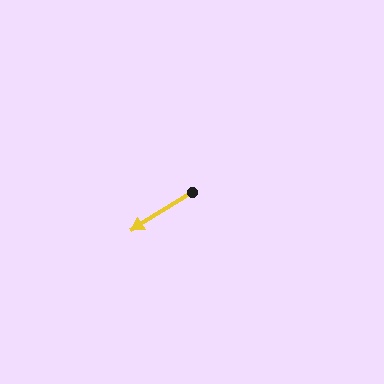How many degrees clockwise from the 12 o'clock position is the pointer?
Approximately 238 degrees.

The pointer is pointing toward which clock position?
Roughly 8 o'clock.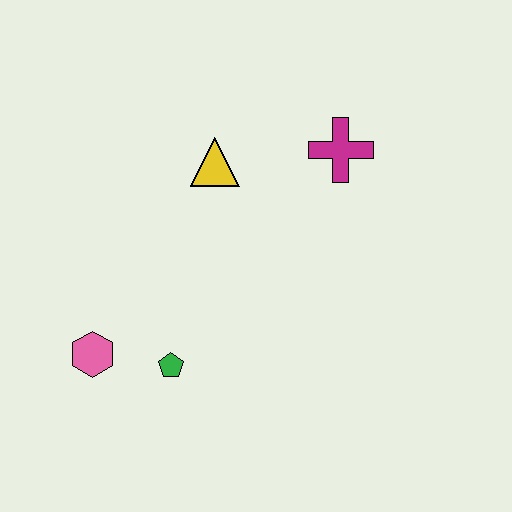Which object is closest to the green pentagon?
The pink hexagon is closest to the green pentagon.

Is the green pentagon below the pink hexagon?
Yes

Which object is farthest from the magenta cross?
The pink hexagon is farthest from the magenta cross.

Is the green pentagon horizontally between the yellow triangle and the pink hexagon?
Yes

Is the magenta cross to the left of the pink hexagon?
No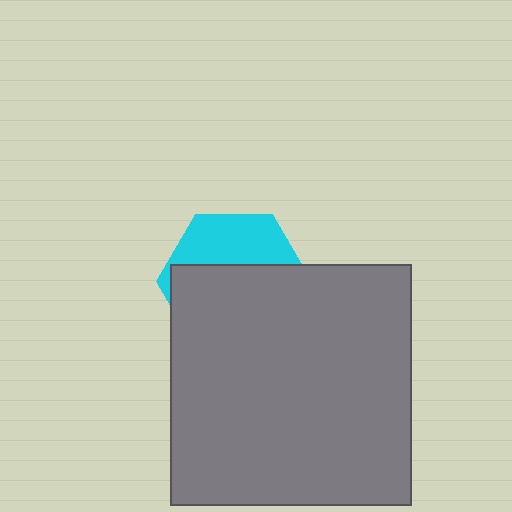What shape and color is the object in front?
The object in front is a gray square.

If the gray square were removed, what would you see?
You would see the complete cyan hexagon.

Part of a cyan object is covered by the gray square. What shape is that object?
It is a hexagon.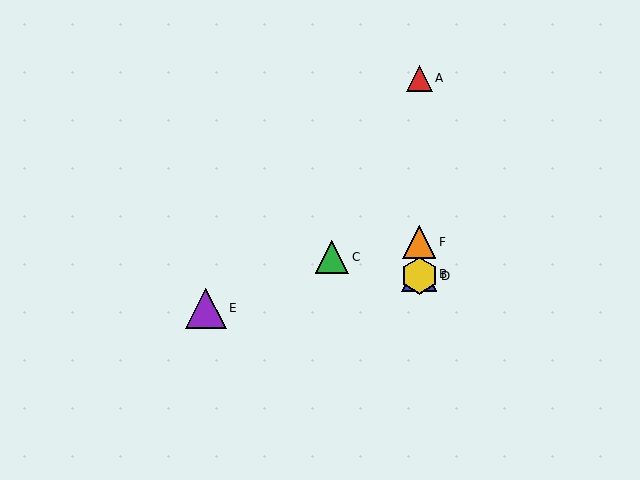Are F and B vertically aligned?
Yes, both are at x≈419.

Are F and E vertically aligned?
No, F is at x≈419 and E is at x≈206.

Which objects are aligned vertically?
Objects A, B, D, F are aligned vertically.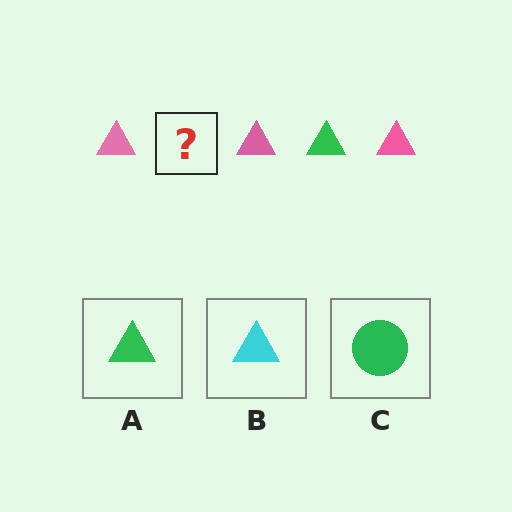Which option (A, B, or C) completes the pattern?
A.